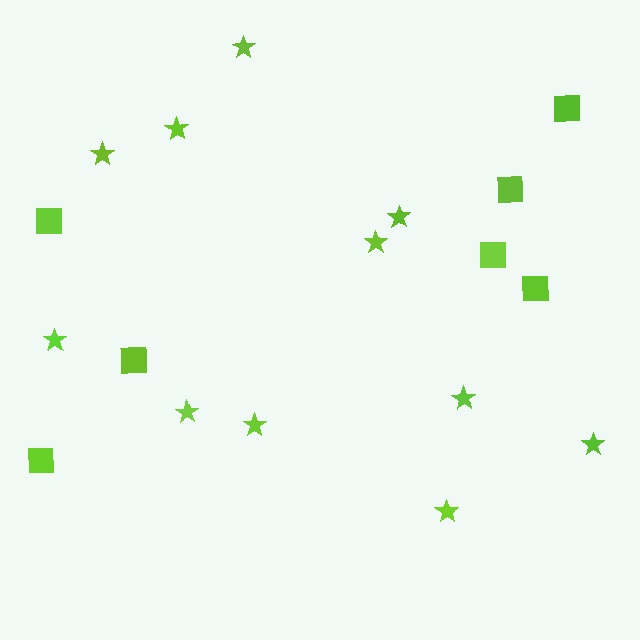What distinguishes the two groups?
There are 2 groups: one group of stars (11) and one group of squares (7).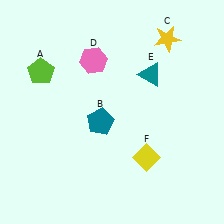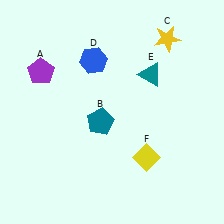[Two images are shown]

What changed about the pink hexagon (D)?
In Image 1, D is pink. In Image 2, it changed to blue.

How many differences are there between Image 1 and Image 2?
There are 2 differences between the two images.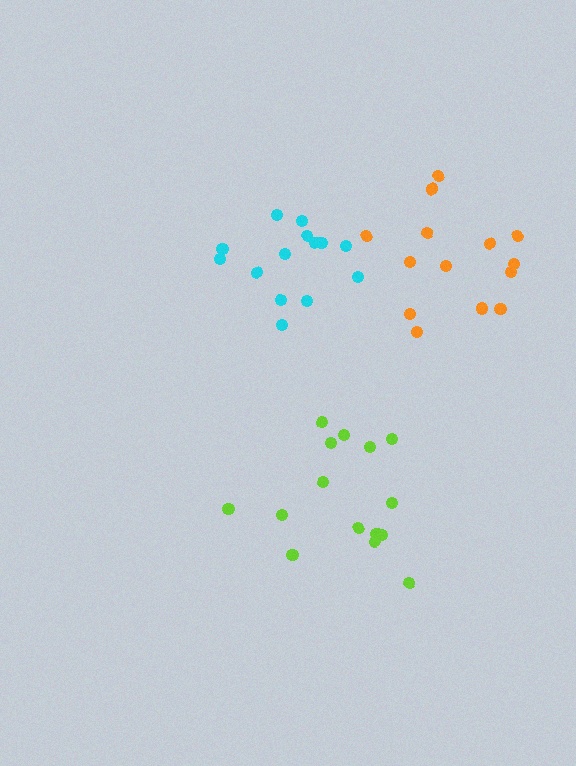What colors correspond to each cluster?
The clusters are colored: orange, lime, cyan.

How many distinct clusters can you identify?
There are 3 distinct clusters.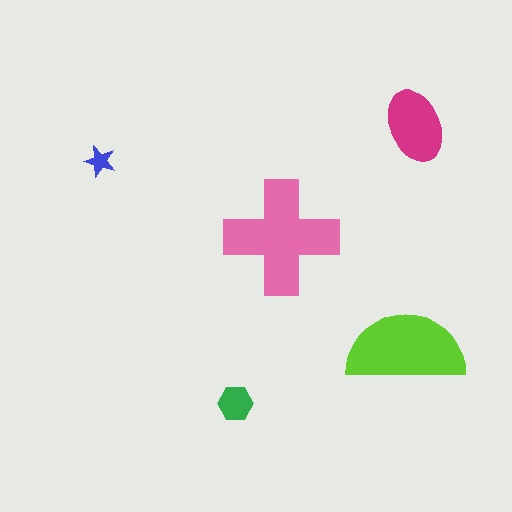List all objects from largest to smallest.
The pink cross, the lime semicircle, the magenta ellipse, the green hexagon, the blue star.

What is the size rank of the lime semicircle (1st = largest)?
2nd.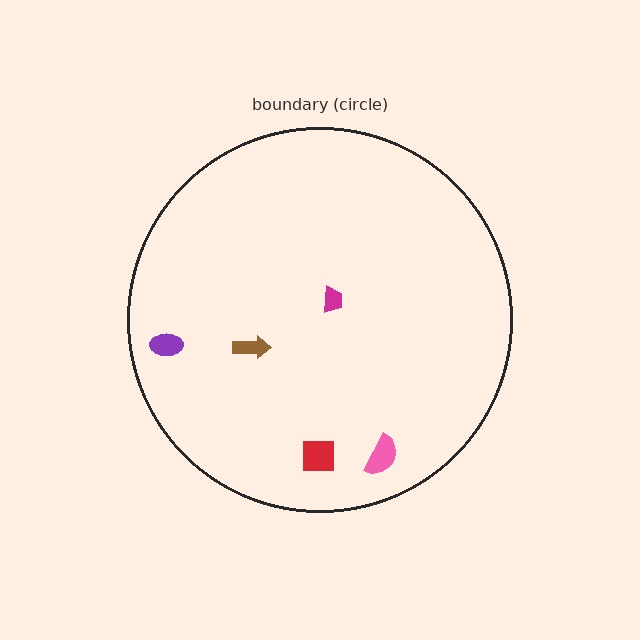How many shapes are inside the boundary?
5 inside, 0 outside.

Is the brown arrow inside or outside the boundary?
Inside.